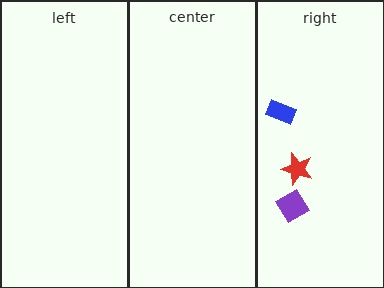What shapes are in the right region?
The red star, the purple diamond, the blue rectangle.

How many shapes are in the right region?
3.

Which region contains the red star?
The right region.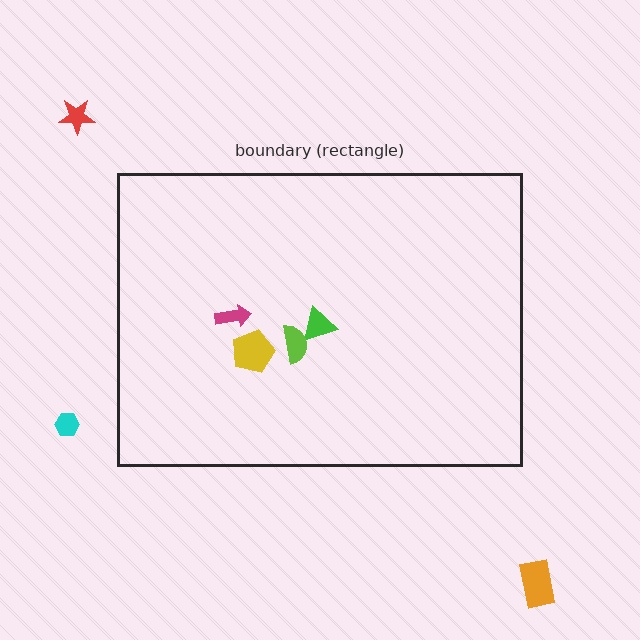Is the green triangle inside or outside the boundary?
Inside.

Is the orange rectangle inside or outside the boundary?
Outside.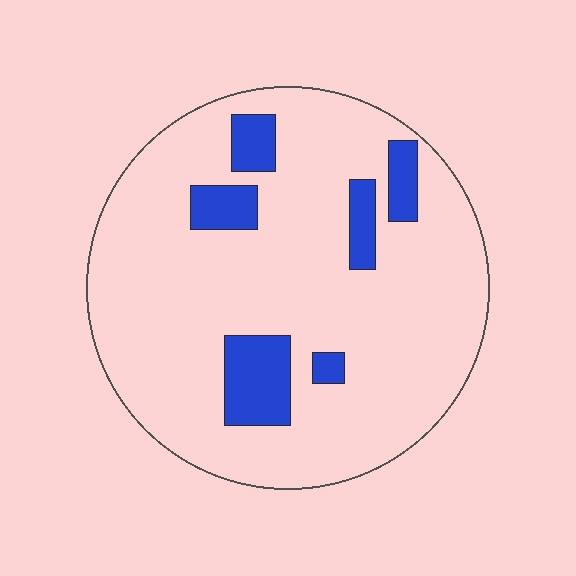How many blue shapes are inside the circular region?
6.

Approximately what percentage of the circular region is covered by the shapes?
Approximately 15%.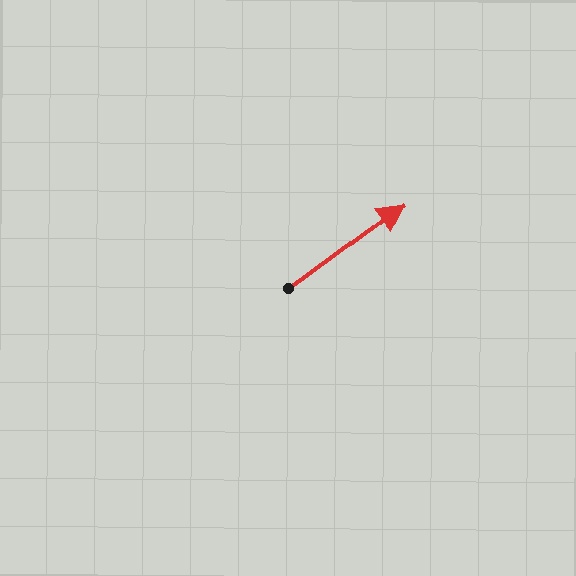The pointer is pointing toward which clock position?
Roughly 2 o'clock.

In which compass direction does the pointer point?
Northeast.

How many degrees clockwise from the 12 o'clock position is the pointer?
Approximately 54 degrees.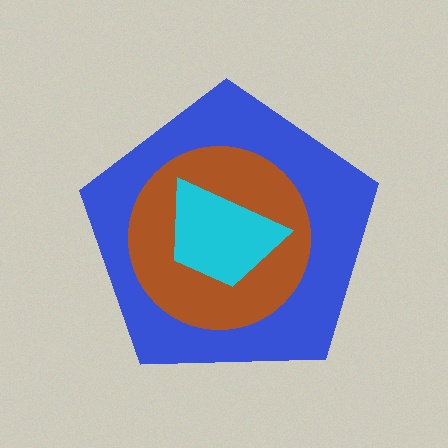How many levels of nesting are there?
3.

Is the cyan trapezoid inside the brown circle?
Yes.